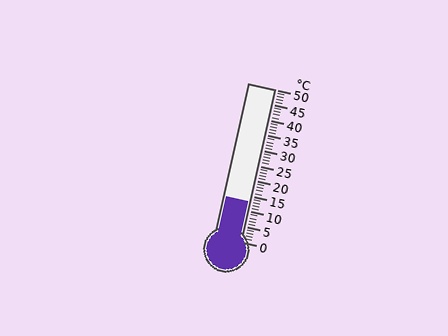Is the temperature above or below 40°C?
The temperature is below 40°C.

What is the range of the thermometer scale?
The thermometer scale ranges from 0°C to 50°C.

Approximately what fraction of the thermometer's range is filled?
The thermometer is filled to approximately 25% of its range.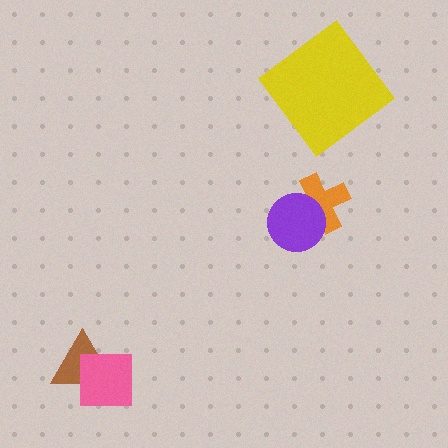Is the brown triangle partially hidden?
Yes, it is partially covered by another shape.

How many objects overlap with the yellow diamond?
0 objects overlap with the yellow diamond.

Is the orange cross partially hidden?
Yes, it is partially covered by another shape.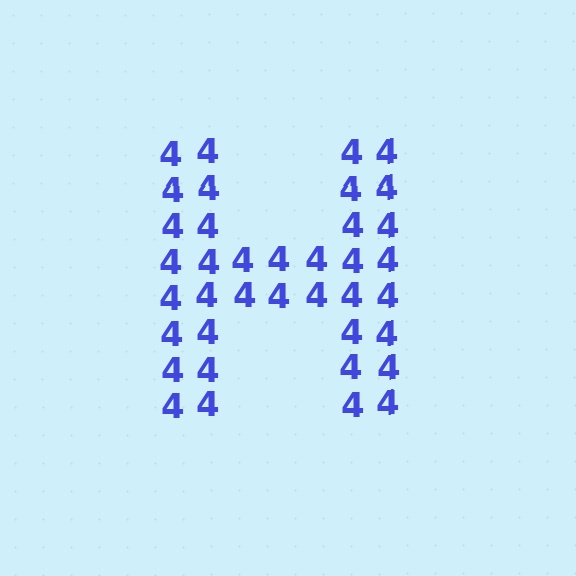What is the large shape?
The large shape is the letter H.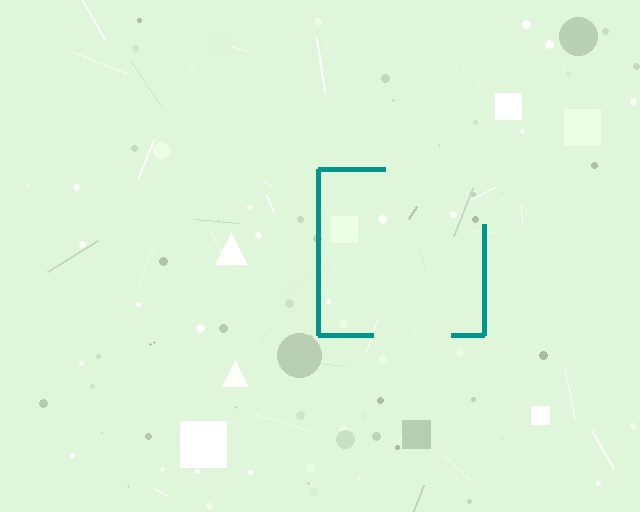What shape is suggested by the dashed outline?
The dashed outline suggests a square.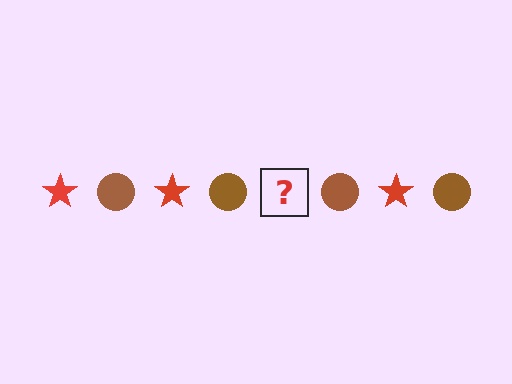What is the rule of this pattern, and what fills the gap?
The rule is that the pattern alternates between red star and brown circle. The gap should be filled with a red star.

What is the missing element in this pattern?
The missing element is a red star.